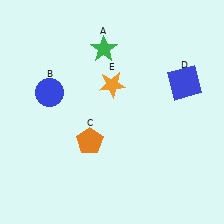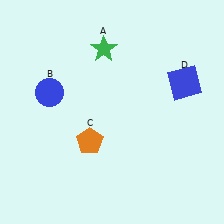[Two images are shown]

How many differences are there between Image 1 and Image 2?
There is 1 difference between the two images.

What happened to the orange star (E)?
The orange star (E) was removed in Image 2. It was in the top-right area of Image 1.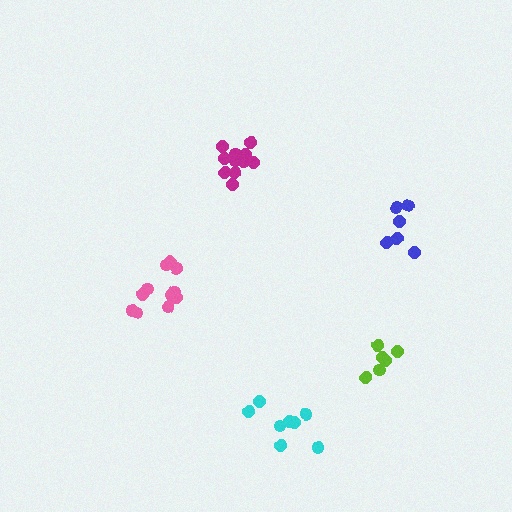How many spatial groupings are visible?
There are 5 spatial groupings.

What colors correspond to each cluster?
The clusters are colored: pink, blue, lime, magenta, cyan.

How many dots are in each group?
Group 1: 12 dots, Group 2: 6 dots, Group 3: 6 dots, Group 4: 12 dots, Group 5: 8 dots (44 total).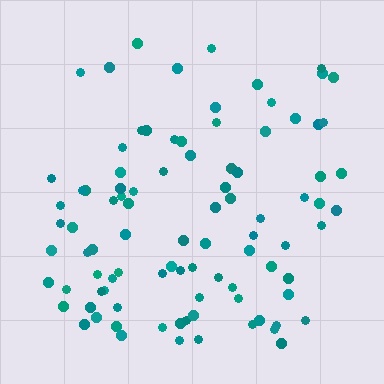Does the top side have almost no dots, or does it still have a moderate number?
Still a moderate number, just noticeably fewer than the bottom.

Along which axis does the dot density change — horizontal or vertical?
Vertical.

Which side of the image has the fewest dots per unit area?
The top.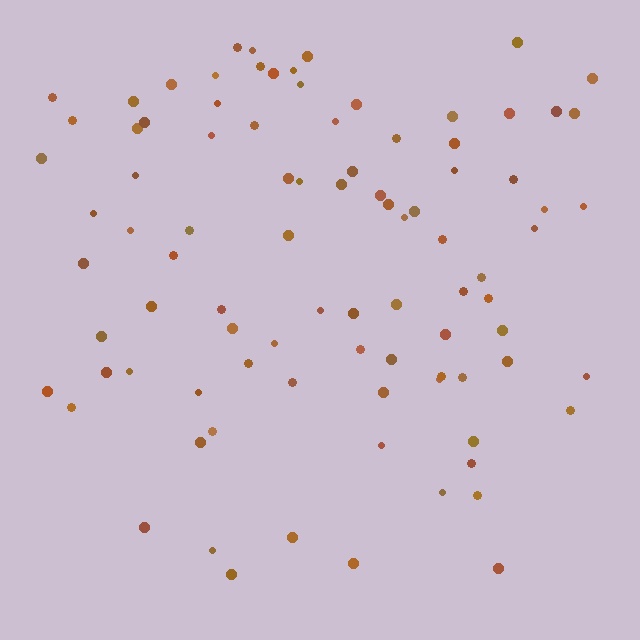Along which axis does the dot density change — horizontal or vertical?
Vertical.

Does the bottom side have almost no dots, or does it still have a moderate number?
Still a moderate number, just noticeably fewer than the top.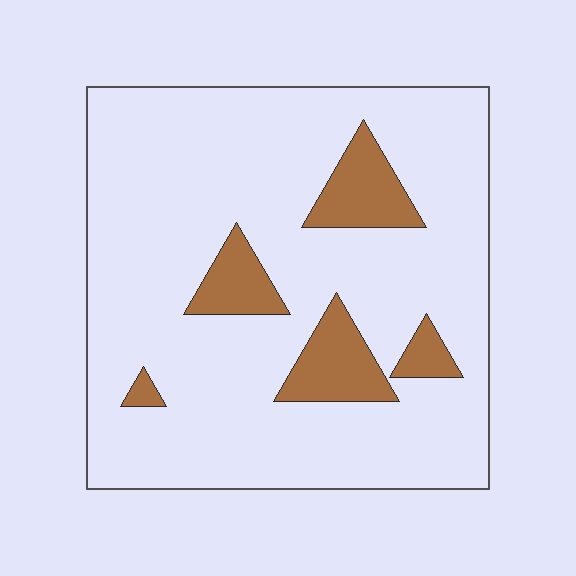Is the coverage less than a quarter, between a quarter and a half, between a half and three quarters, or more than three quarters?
Less than a quarter.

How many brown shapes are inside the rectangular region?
5.